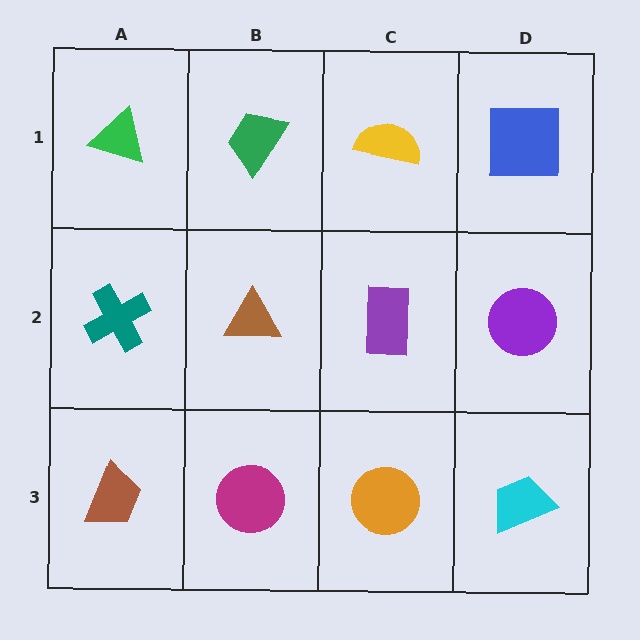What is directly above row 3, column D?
A purple circle.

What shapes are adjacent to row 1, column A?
A teal cross (row 2, column A), a green trapezoid (row 1, column B).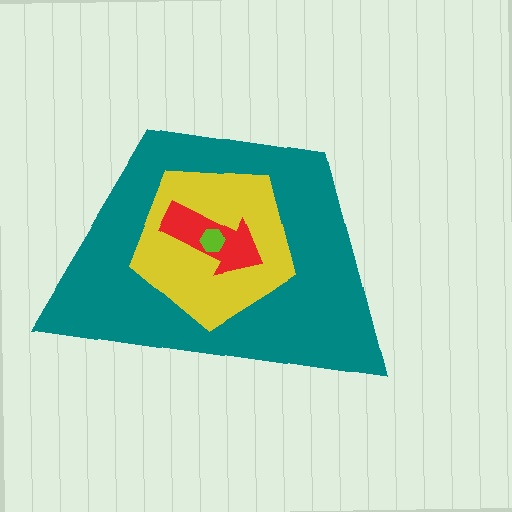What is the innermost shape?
The lime hexagon.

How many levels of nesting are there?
4.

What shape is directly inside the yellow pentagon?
The red arrow.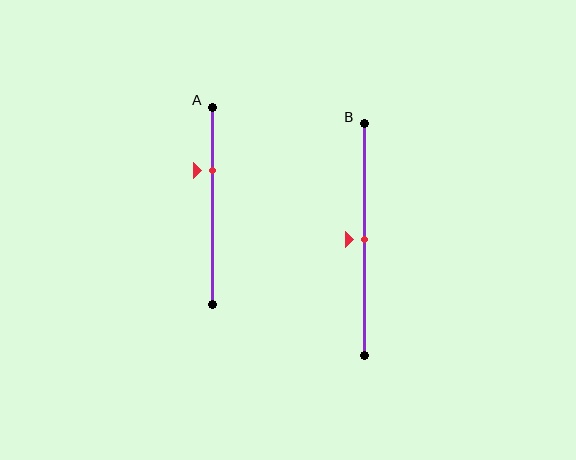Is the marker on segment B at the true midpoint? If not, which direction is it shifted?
Yes, the marker on segment B is at the true midpoint.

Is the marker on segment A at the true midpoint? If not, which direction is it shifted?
No, the marker on segment A is shifted upward by about 18% of the segment length.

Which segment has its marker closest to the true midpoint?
Segment B has its marker closest to the true midpoint.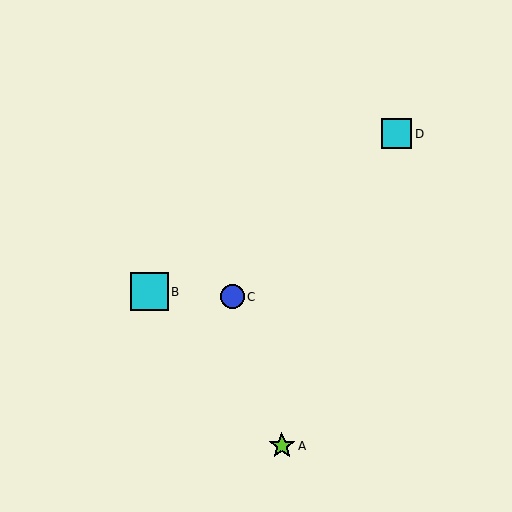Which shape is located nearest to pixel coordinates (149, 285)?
The cyan square (labeled B) at (150, 292) is nearest to that location.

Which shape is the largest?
The cyan square (labeled B) is the largest.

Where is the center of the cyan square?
The center of the cyan square is at (150, 292).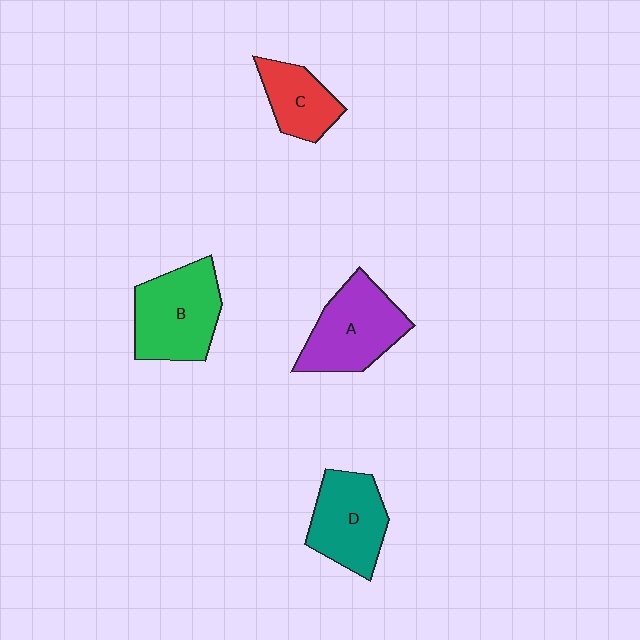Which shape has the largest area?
Shape B (green).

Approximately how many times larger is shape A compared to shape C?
Approximately 1.6 times.